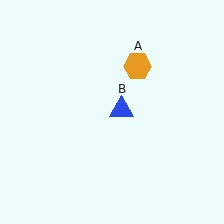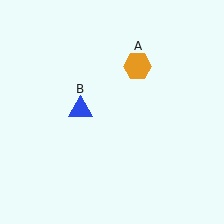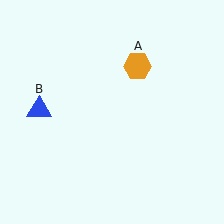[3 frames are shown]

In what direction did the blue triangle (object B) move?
The blue triangle (object B) moved left.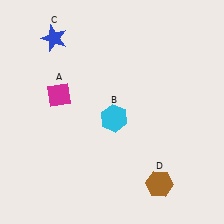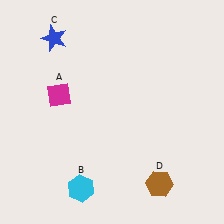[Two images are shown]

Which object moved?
The cyan hexagon (B) moved down.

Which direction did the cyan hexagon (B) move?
The cyan hexagon (B) moved down.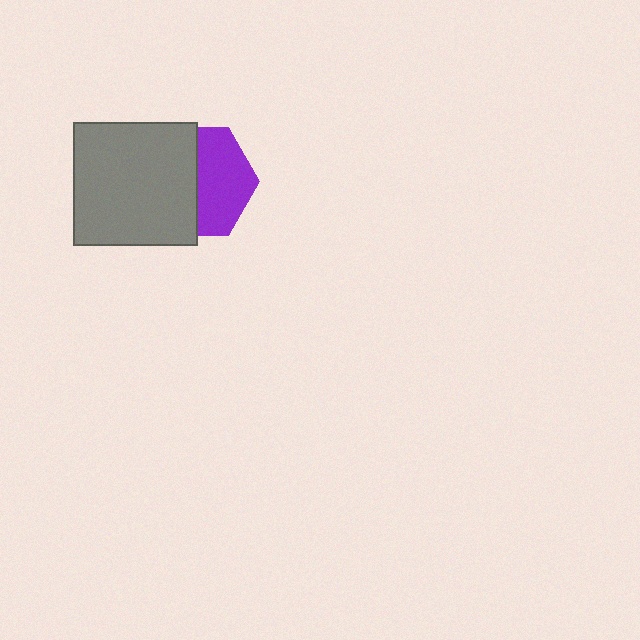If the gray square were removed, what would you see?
You would see the complete purple hexagon.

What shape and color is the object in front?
The object in front is a gray square.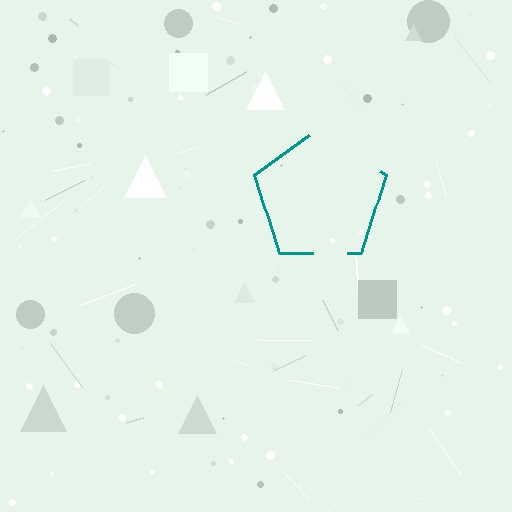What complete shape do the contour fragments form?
The contour fragments form a pentagon.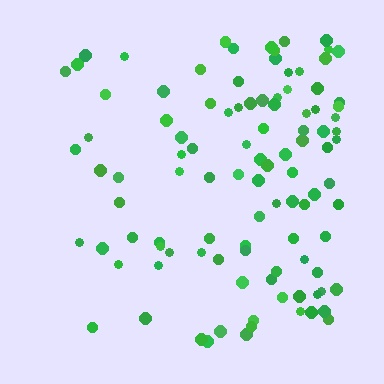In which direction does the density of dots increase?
From left to right, with the right side densest.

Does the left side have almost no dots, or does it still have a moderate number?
Still a moderate number, just noticeably fewer than the right.